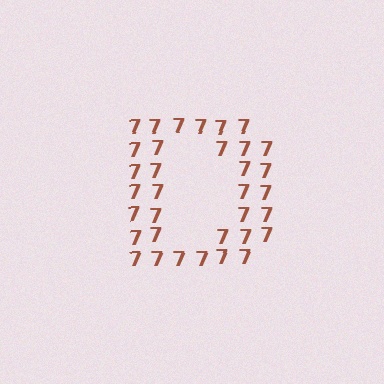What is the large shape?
The large shape is the letter D.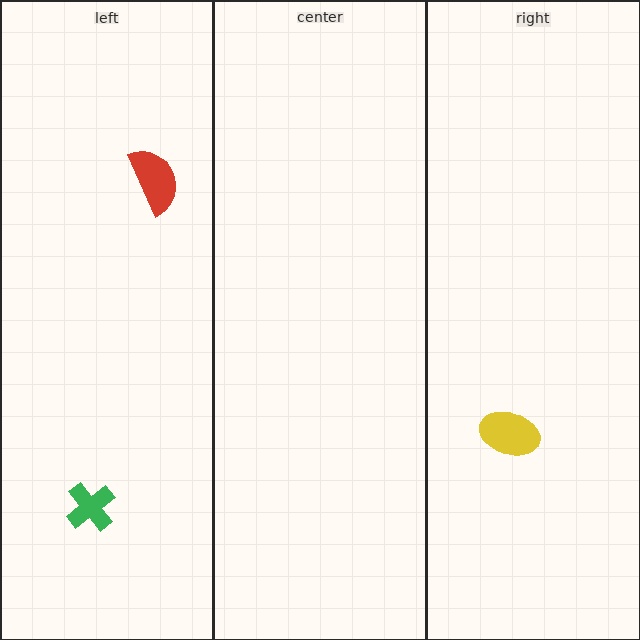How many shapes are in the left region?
2.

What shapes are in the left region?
The red semicircle, the green cross.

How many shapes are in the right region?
1.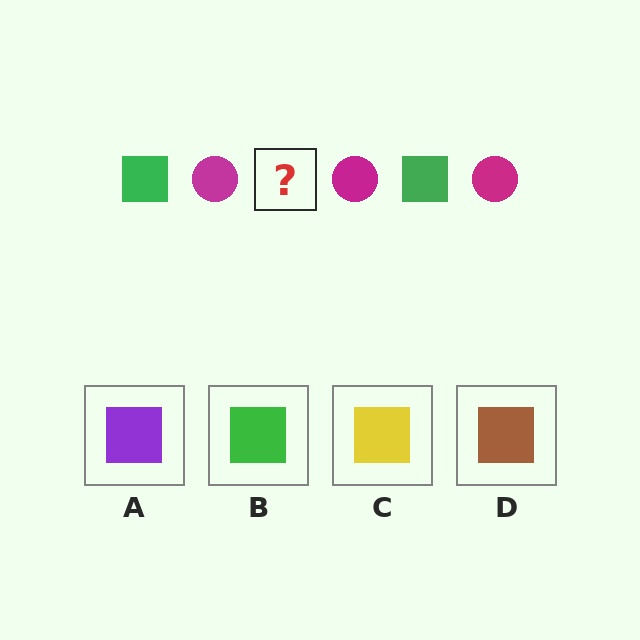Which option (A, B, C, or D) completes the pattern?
B.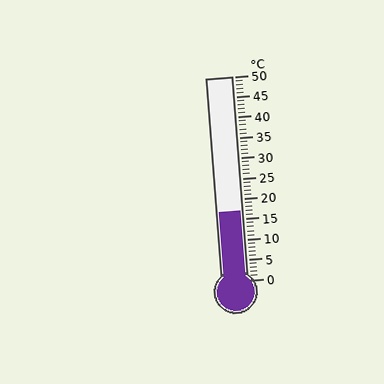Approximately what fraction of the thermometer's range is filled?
The thermometer is filled to approximately 35% of its range.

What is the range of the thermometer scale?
The thermometer scale ranges from 0°C to 50°C.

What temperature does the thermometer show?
The thermometer shows approximately 17°C.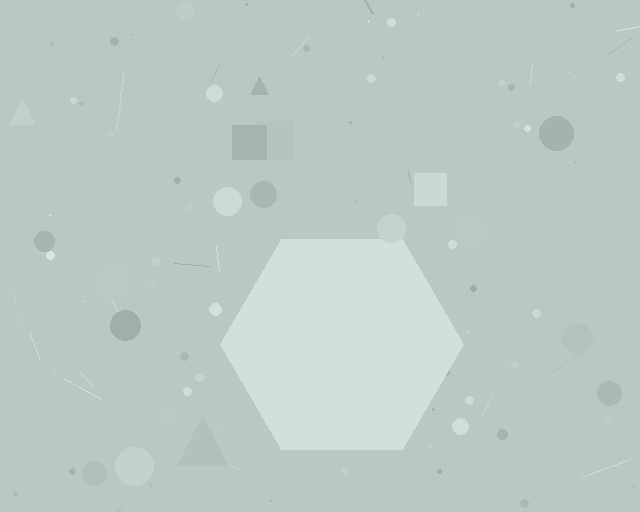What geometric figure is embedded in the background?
A hexagon is embedded in the background.